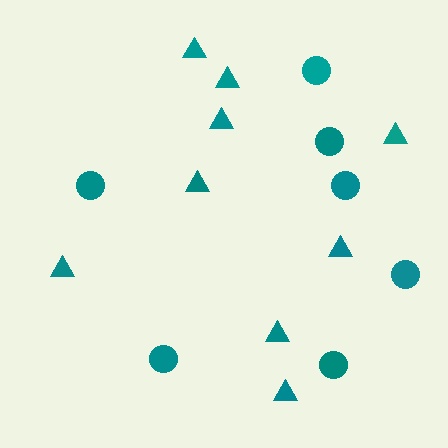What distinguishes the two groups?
There are 2 groups: one group of triangles (9) and one group of circles (7).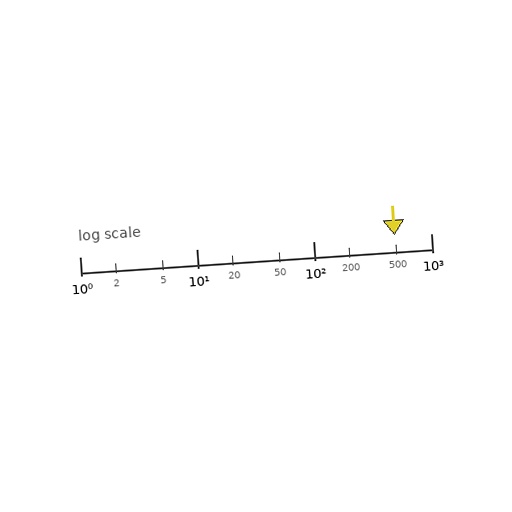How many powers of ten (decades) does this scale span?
The scale spans 3 decades, from 1 to 1000.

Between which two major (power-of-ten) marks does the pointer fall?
The pointer is between 100 and 1000.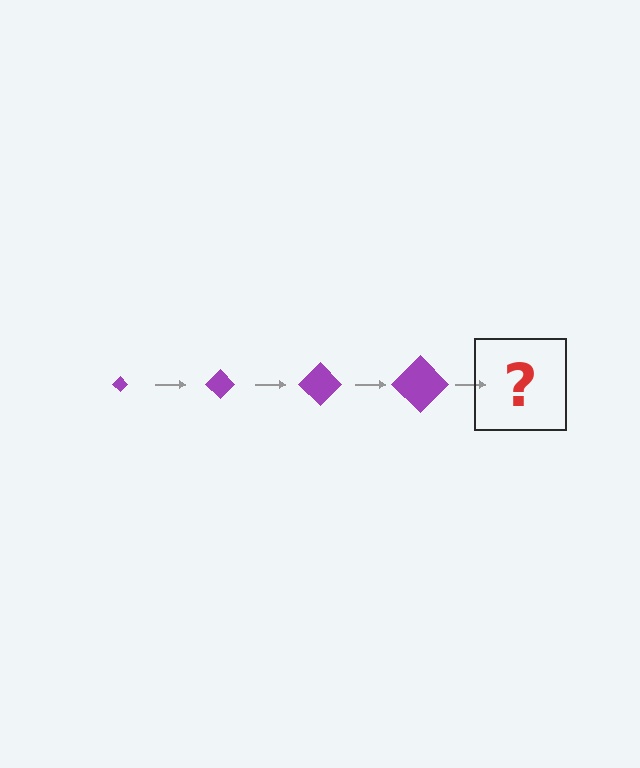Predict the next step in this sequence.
The next step is a purple diamond, larger than the previous one.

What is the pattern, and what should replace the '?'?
The pattern is that the diamond gets progressively larger each step. The '?' should be a purple diamond, larger than the previous one.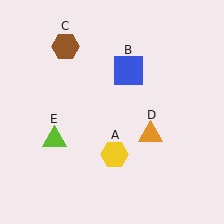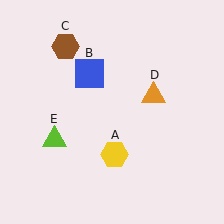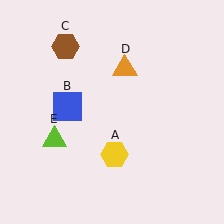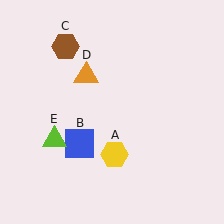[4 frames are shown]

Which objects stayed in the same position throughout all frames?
Yellow hexagon (object A) and brown hexagon (object C) and lime triangle (object E) remained stationary.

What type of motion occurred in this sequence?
The blue square (object B), orange triangle (object D) rotated counterclockwise around the center of the scene.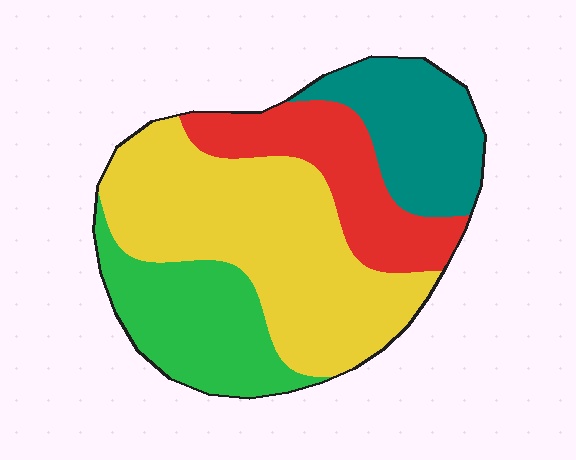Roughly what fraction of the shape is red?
Red takes up about one fifth (1/5) of the shape.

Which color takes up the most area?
Yellow, at roughly 40%.